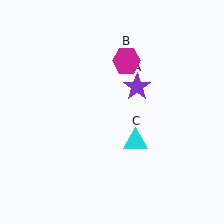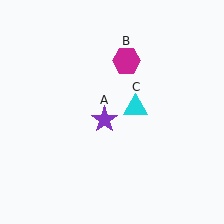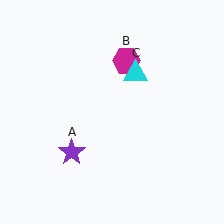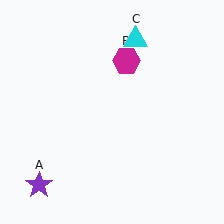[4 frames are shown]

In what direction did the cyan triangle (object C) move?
The cyan triangle (object C) moved up.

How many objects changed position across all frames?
2 objects changed position: purple star (object A), cyan triangle (object C).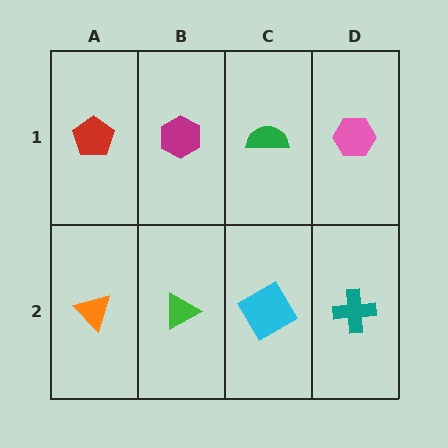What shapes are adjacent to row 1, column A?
An orange triangle (row 2, column A), a magenta hexagon (row 1, column B).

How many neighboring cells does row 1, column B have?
3.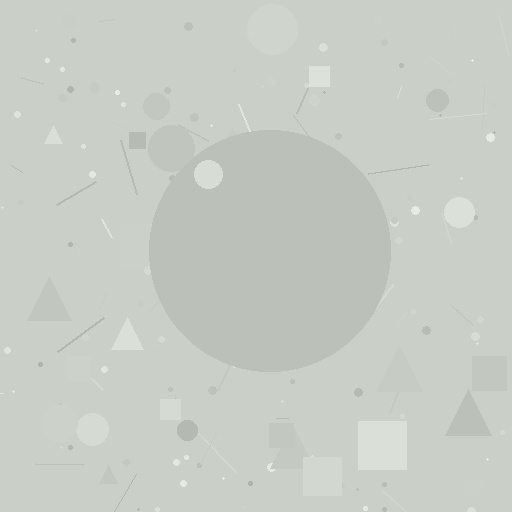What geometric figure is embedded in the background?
A circle is embedded in the background.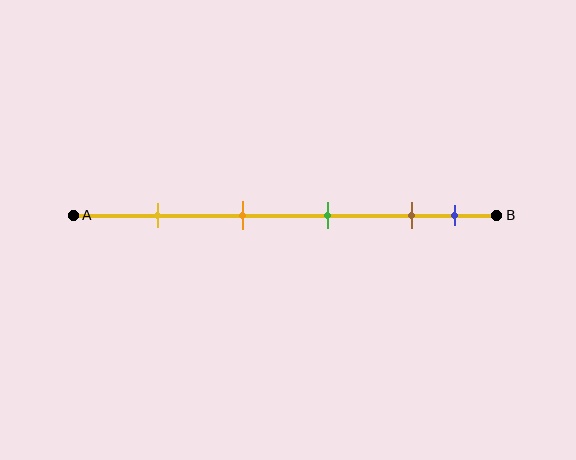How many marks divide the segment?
There are 5 marks dividing the segment.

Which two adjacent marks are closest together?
The brown and blue marks are the closest adjacent pair.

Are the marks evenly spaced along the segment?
No, the marks are not evenly spaced.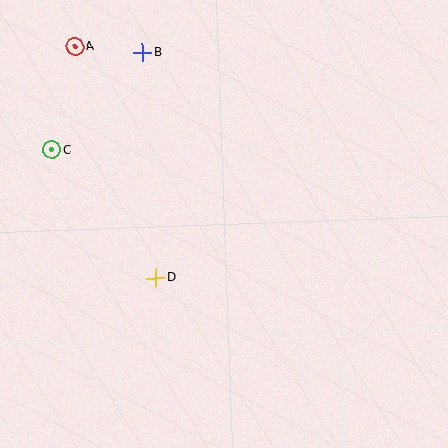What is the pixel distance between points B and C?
The distance between B and C is 133 pixels.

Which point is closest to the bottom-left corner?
Point D is closest to the bottom-left corner.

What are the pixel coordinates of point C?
Point C is at (52, 150).